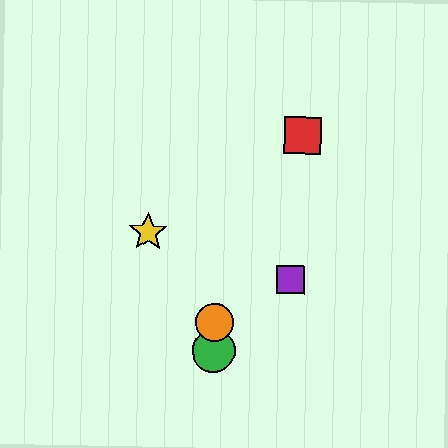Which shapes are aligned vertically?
The blue square, the green circle, the orange circle are aligned vertically.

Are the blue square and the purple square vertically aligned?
No, the blue square is at x≈214 and the purple square is at x≈290.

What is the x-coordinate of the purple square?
The purple square is at x≈290.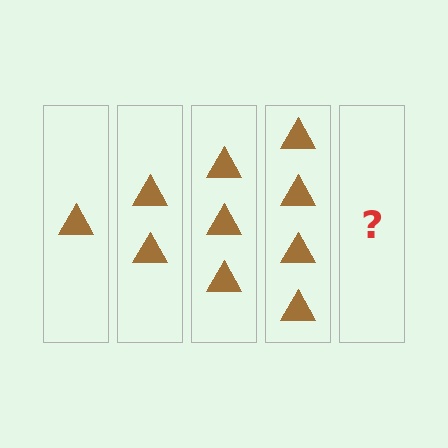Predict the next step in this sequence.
The next step is 5 triangles.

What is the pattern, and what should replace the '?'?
The pattern is that each step adds one more triangle. The '?' should be 5 triangles.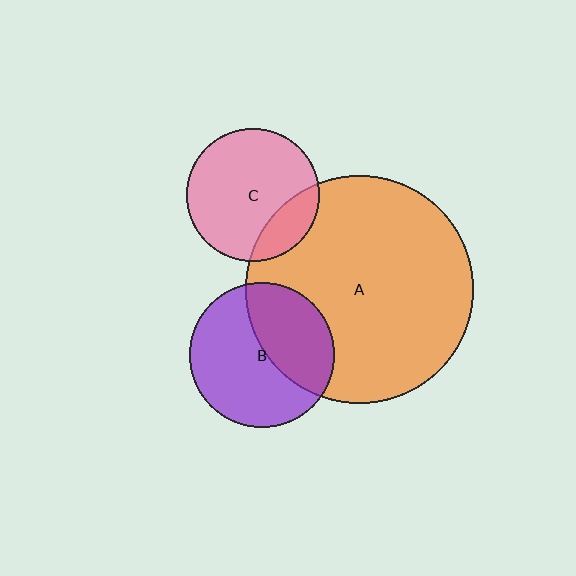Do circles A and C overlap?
Yes.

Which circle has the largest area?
Circle A (orange).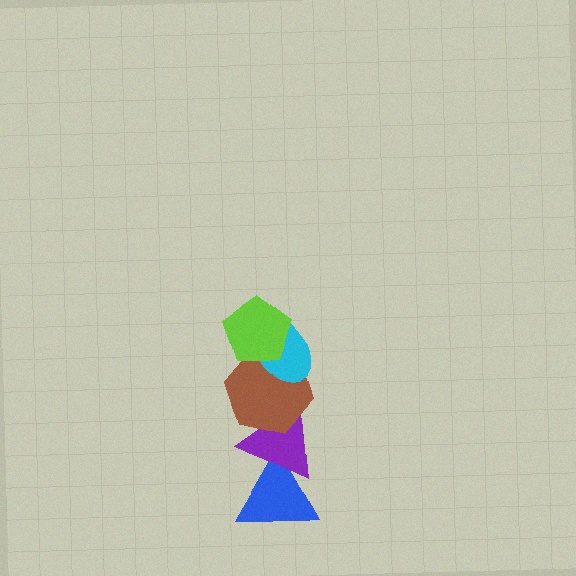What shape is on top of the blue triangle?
The purple triangle is on top of the blue triangle.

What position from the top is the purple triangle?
The purple triangle is 4th from the top.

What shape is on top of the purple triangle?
The brown hexagon is on top of the purple triangle.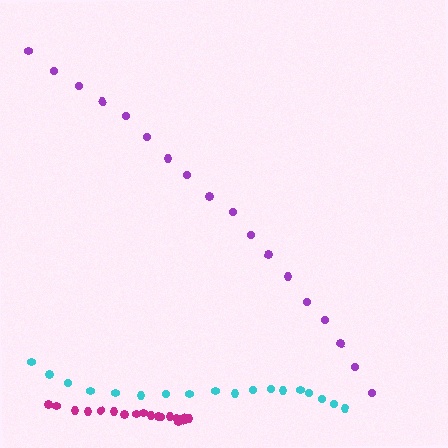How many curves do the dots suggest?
There are 3 distinct paths.